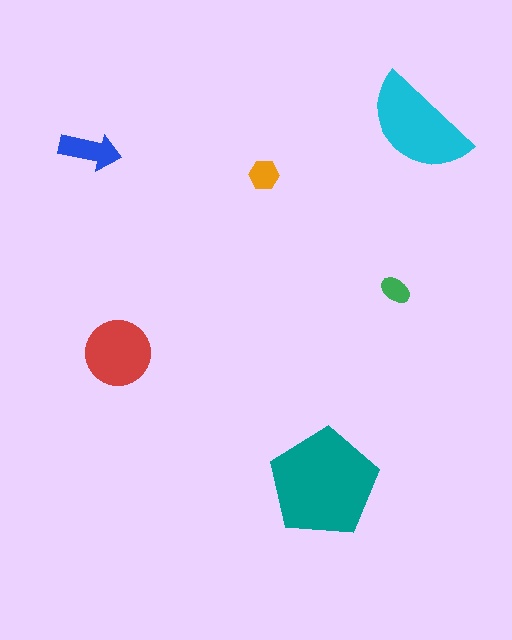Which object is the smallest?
The green ellipse.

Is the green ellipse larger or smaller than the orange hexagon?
Smaller.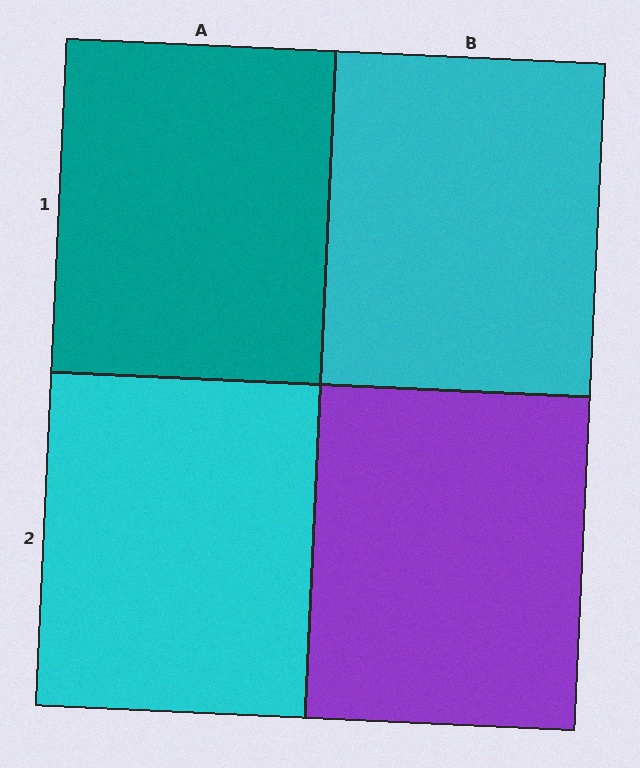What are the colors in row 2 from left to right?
Cyan, purple.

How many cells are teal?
1 cell is teal.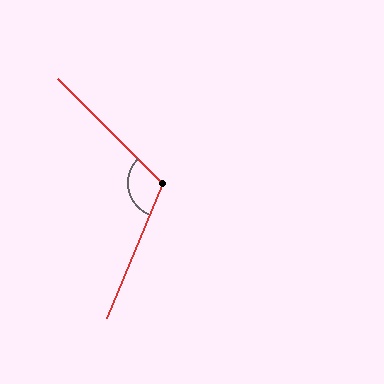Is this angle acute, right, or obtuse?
It is obtuse.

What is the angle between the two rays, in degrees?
Approximately 113 degrees.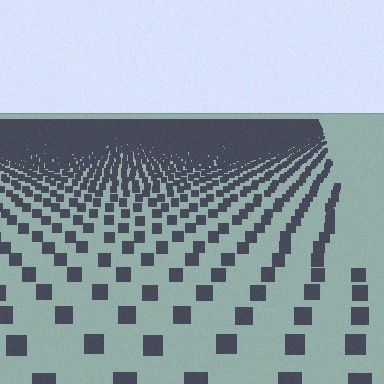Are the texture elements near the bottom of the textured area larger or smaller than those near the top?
Larger. Near the bottom, elements are closer to the viewer and appear at a bigger on-screen size.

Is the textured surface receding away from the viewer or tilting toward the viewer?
The surface is receding away from the viewer. Texture elements get smaller and denser toward the top.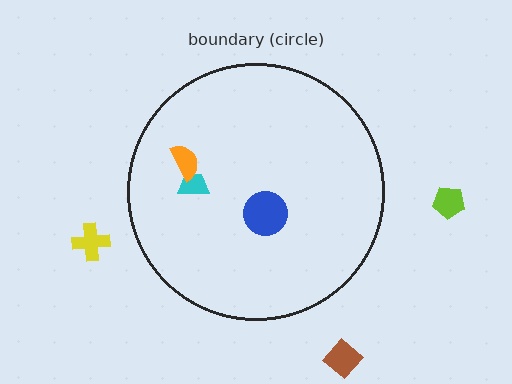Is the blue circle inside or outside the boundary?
Inside.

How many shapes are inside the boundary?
3 inside, 3 outside.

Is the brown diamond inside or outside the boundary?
Outside.